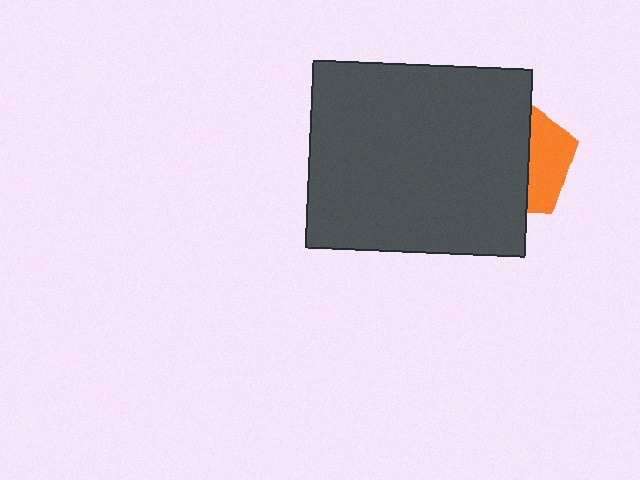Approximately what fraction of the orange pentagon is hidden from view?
Roughly 65% of the orange pentagon is hidden behind the dark gray rectangle.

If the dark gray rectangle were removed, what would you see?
You would see the complete orange pentagon.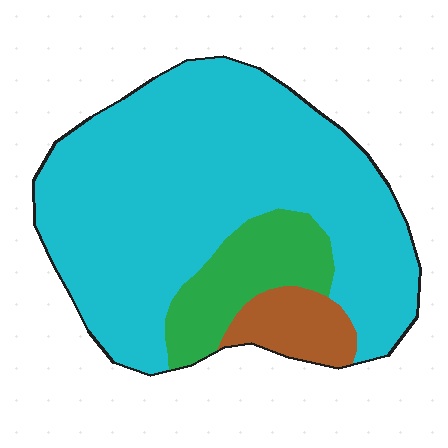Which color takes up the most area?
Cyan, at roughly 75%.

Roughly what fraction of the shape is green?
Green takes up about one sixth (1/6) of the shape.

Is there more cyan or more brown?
Cyan.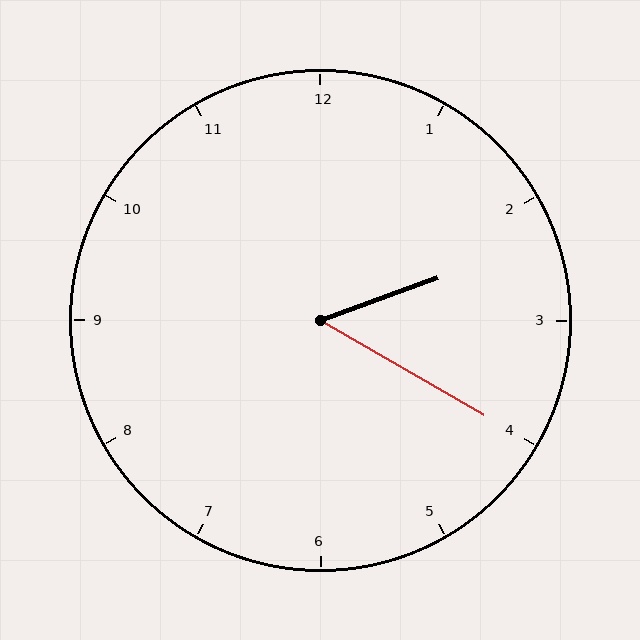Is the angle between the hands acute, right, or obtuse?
It is acute.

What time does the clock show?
2:20.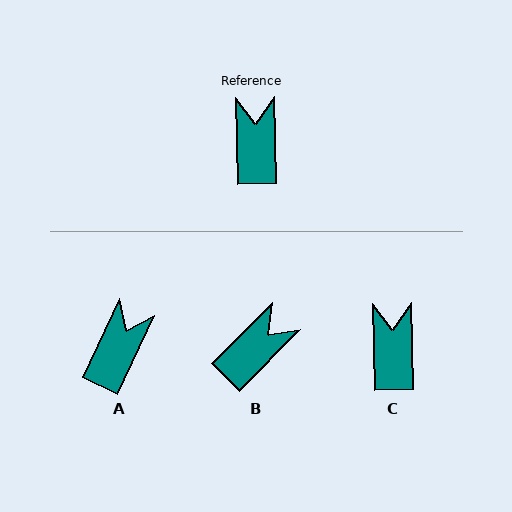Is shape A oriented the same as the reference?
No, it is off by about 27 degrees.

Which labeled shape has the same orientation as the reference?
C.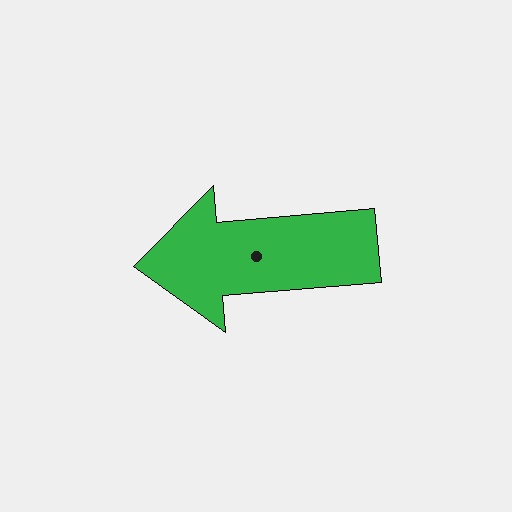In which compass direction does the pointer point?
West.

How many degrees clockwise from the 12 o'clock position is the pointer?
Approximately 265 degrees.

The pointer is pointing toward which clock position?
Roughly 9 o'clock.